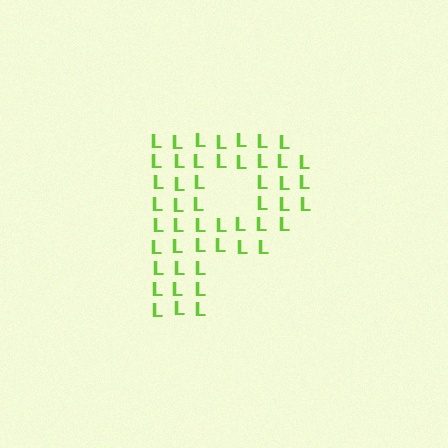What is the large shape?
The large shape is the letter P.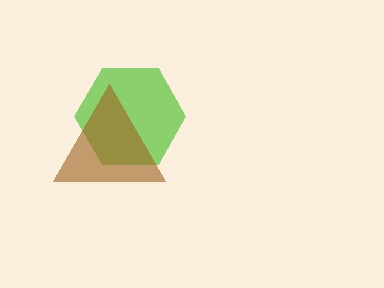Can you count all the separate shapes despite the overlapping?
Yes, there are 2 separate shapes.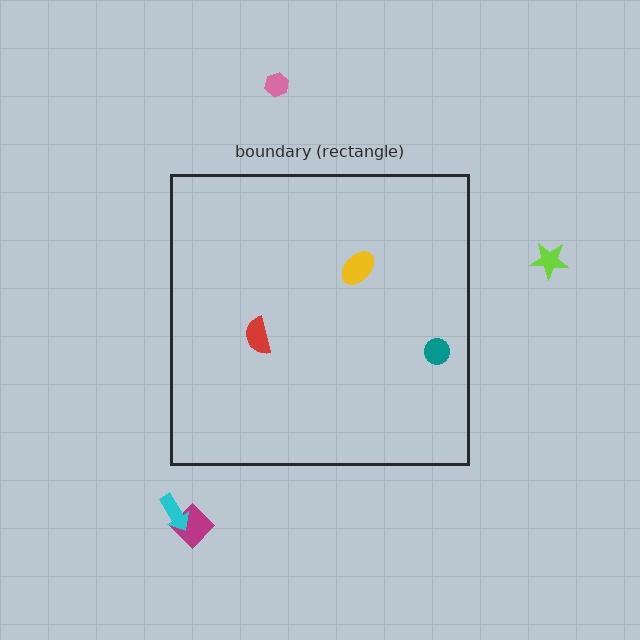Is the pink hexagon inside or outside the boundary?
Outside.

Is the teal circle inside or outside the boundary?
Inside.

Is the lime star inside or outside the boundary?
Outside.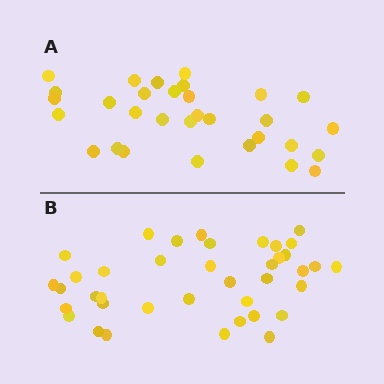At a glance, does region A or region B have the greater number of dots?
Region B (the bottom region) has more dots.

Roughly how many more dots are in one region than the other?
Region B has roughly 8 or so more dots than region A.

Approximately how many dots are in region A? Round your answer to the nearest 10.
About 30 dots. (The exact count is 31, which rounds to 30.)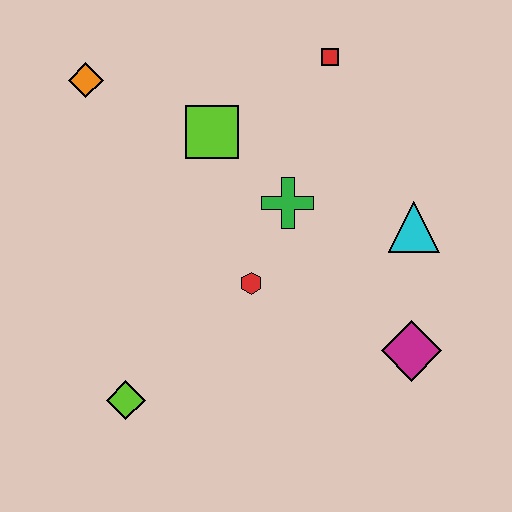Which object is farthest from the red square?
The lime diamond is farthest from the red square.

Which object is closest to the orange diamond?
The lime square is closest to the orange diamond.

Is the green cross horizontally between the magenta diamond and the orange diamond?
Yes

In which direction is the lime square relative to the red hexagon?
The lime square is above the red hexagon.